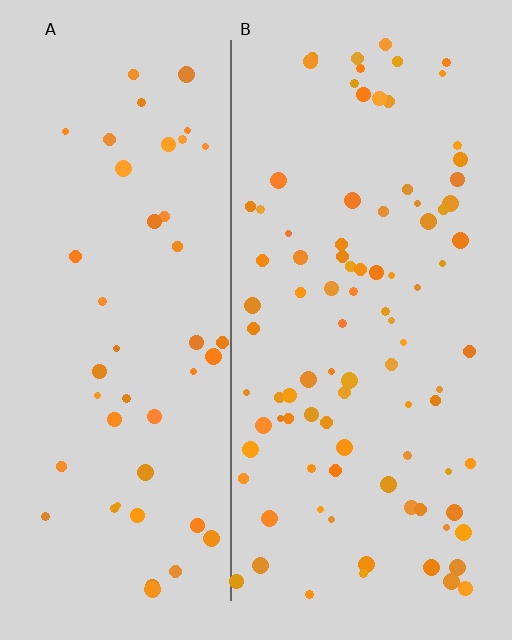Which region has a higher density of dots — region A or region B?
B (the right).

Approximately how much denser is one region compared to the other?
Approximately 1.9× — region B over region A.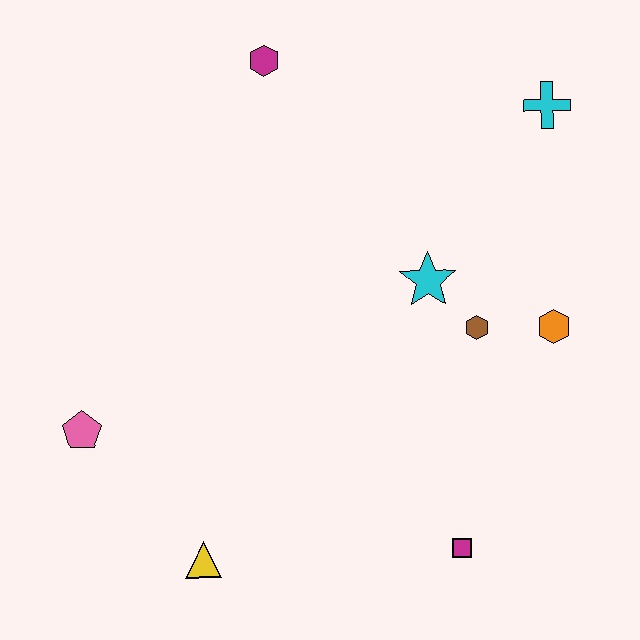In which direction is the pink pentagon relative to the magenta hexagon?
The pink pentagon is below the magenta hexagon.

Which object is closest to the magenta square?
The brown hexagon is closest to the magenta square.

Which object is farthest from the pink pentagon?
The cyan cross is farthest from the pink pentagon.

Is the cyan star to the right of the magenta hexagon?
Yes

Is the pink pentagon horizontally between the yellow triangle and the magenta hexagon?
No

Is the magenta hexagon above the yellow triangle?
Yes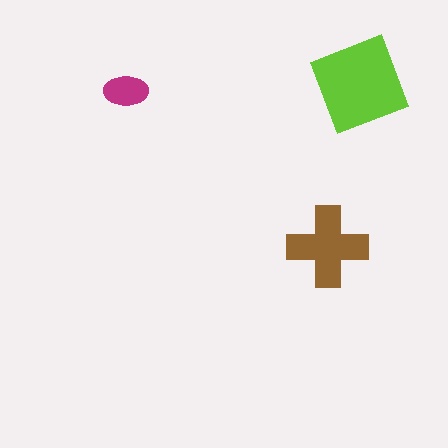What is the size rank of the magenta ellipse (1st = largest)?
3rd.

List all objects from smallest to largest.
The magenta ellipse, the brown cross, the lime square.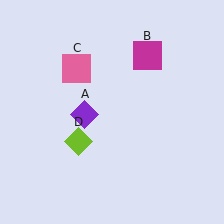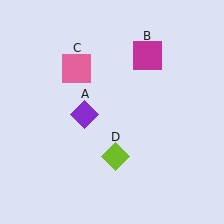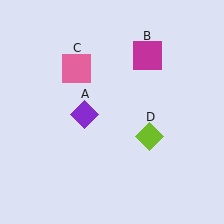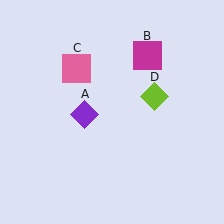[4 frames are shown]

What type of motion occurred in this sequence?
The lime diamond (object D) rotated counterclockwise around the center of the scene.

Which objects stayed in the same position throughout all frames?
Purple diamond (object A) and magenta square (object B) and pink square (object C) remained stationary.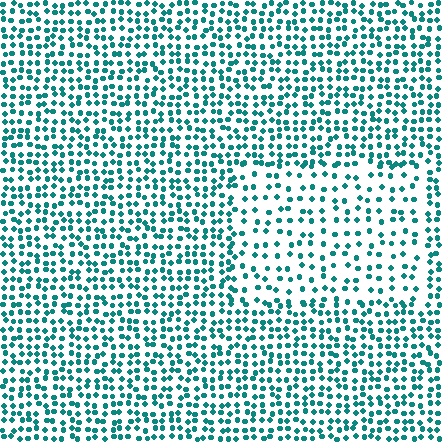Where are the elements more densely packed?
The elements are more densely packed outside the rectangle boundary.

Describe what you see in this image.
The image contains small teal elements arranged at two different densities. A rectangle-shaped region is visible where the elements are less densely packed than the surrounding area.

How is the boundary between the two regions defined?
The boundary is defined by a change in element density (approximately 1.9x ratio). All elements are the same color, size, and shape.